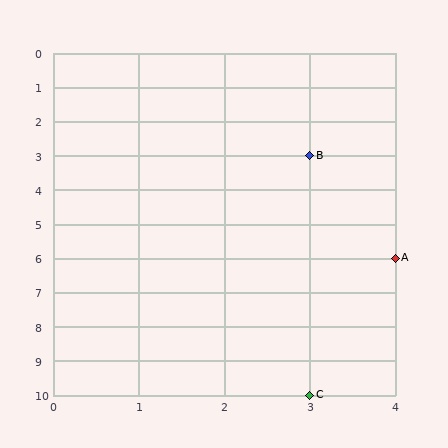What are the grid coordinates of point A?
Point A is at grid coordinates (4, 6).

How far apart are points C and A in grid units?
Points C and A are 1 column and 4 rows apart (about 4.1 grid units diagonally).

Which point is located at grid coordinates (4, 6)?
Point A is at (4, 6).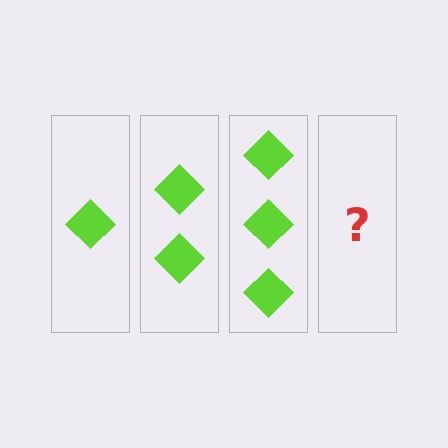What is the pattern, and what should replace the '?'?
The pattern is that each step adds one more diamond. The '?' should be 4 diamonds.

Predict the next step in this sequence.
The next step is 4 diamonds.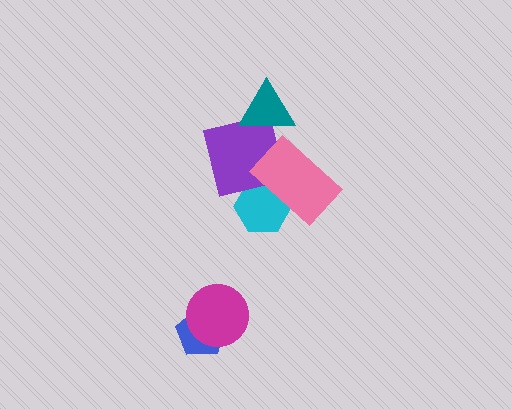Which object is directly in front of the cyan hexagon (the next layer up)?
The purple square is directly in front of the cyan hexagon.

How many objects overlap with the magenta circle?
1 object overlaps with the magenta circle.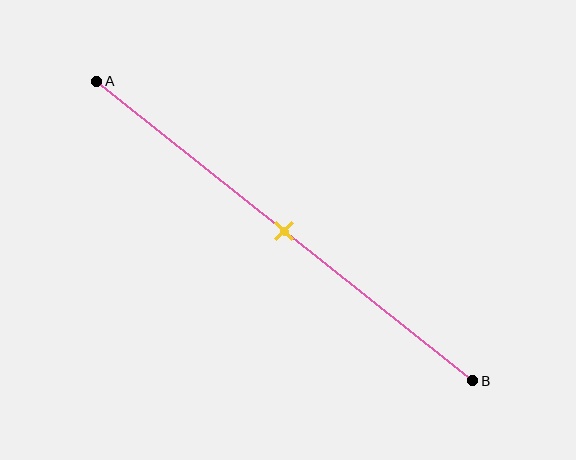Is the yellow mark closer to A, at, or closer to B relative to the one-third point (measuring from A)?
The yellow mark is closer to point B than the one-third point of segment AB.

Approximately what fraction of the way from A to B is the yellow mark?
The yellow mark is approximately 50% of the way from A to B.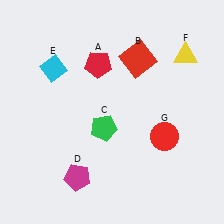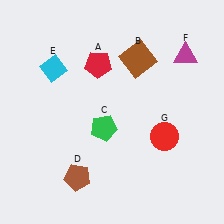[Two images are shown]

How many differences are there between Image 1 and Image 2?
There are 3 differences between the two images.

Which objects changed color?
B changed from red to brown. D changed from magenta to brown. F changed from yellow to magenta.